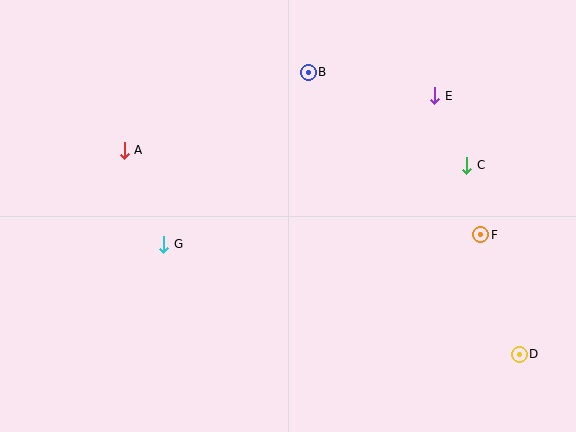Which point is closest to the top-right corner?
Point E is closest to the top-right corner.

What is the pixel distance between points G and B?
The distance between G and B is 224 pixels.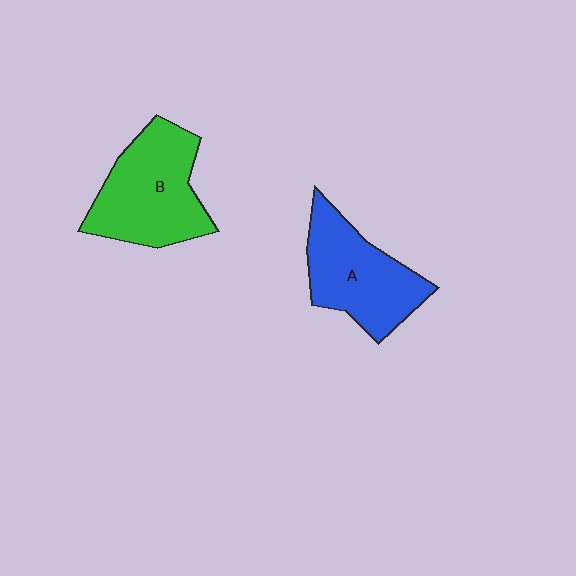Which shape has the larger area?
Shape B (green).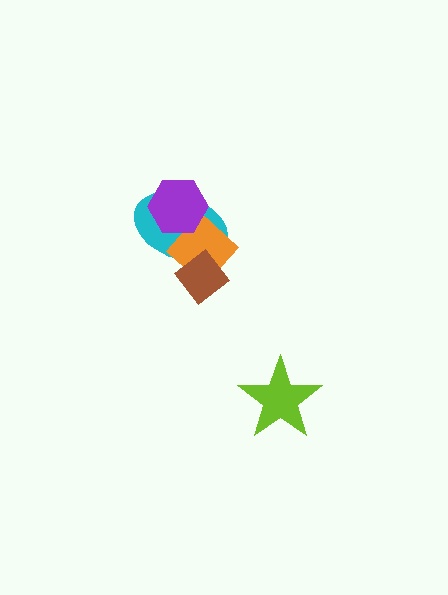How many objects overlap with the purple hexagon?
2 objects overlap with the purple hexagon.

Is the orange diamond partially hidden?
Yes, it is partially covered by another shape.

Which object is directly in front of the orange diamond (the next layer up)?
The brown diamond is directly in front of the orange diamond.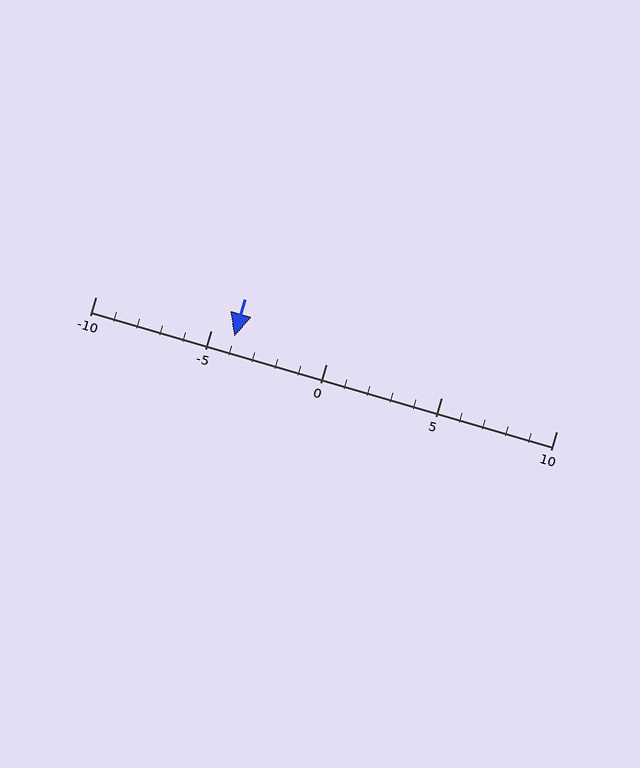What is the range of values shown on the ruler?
The ruler shows values from -10 to 10.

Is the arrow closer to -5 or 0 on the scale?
The arrow is closer to -5.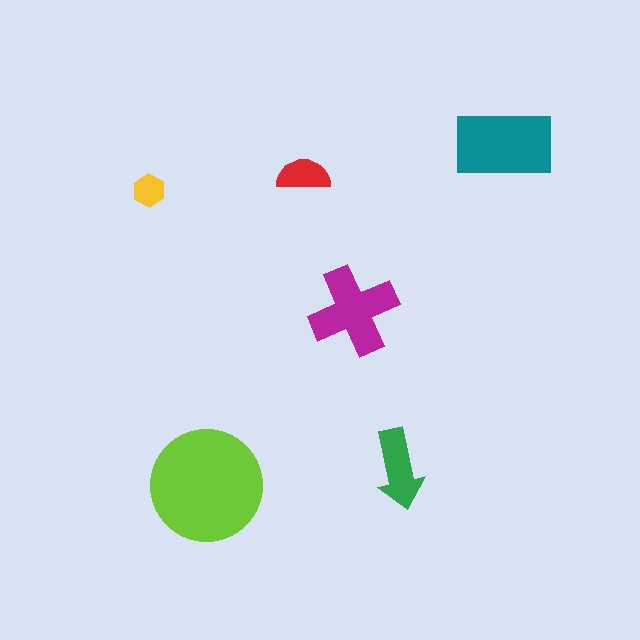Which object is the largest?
The lime circle.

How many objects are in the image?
There are 6 objects in the image.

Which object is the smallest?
The yellow hexagon.